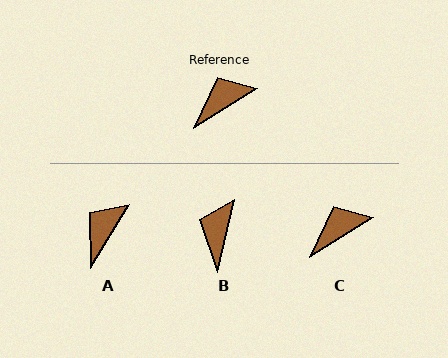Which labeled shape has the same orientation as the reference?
C.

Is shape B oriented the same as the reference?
No, it is off by about 45 degrees.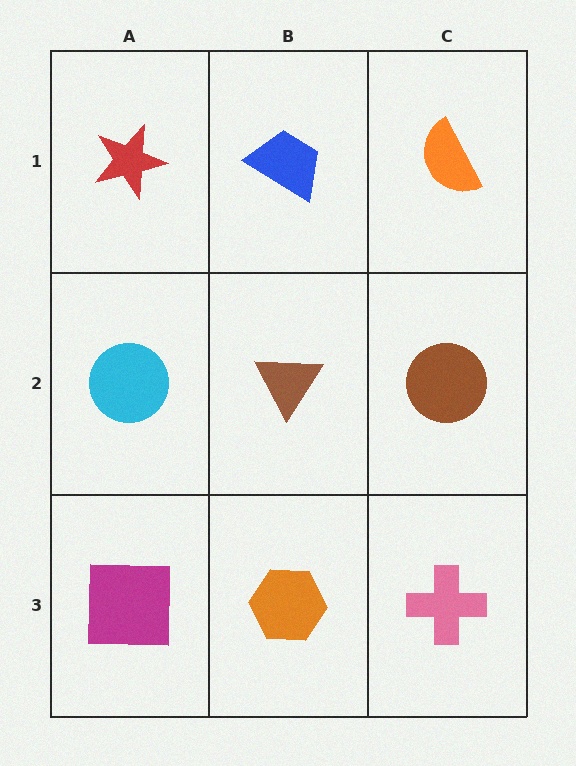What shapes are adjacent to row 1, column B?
A brown triangle (row 2, column B), a red star (row 1, column A), an orange semicircle (row 1, column C).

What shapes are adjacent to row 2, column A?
A red star (row 1, column A), a magenta square (row 3, column A), a brown triangle (row 2, column B).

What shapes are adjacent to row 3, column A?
A cyan circle (row 2, column A), an orange hexagon (row 3, column B).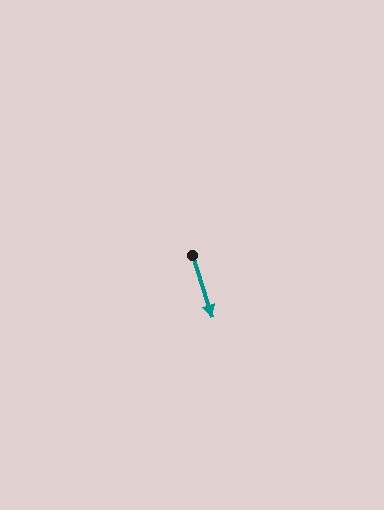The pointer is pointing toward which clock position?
Roughly 5 o'clock.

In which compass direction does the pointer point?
South.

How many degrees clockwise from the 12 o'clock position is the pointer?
Approximately 162 degrees.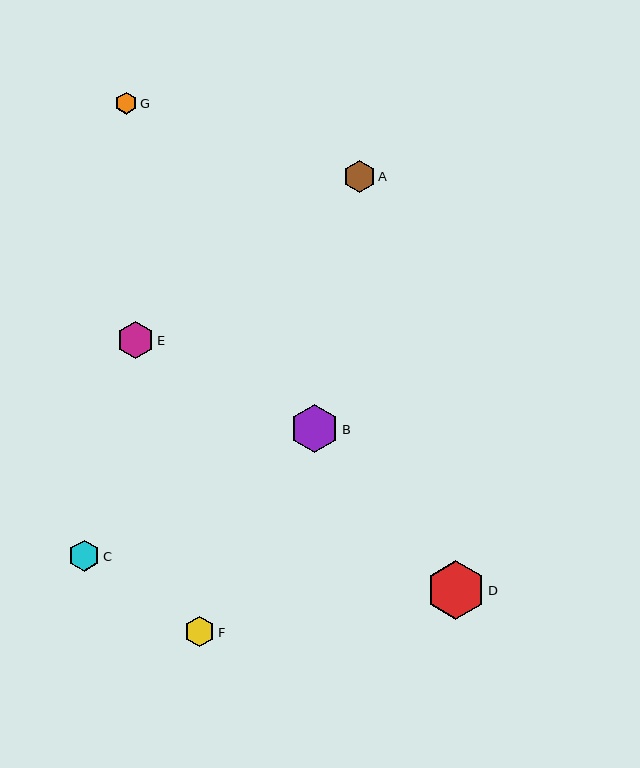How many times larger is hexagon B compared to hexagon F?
Hexagon B is approximately 1.6 times the size of hexagon F.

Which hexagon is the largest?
Hexagon D is the largest with a size of approximately 59 pixels.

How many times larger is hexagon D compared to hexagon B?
Hexagon D is approximately 1.2 times the size of hexagon B.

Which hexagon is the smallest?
Hexagon G is the smallest with a size of approximately 22 pixels.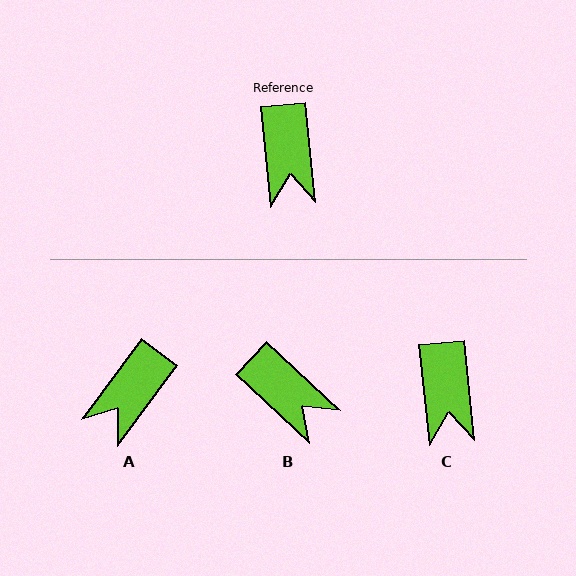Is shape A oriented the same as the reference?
No, it is off by about 42 degrees.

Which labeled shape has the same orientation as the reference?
C.